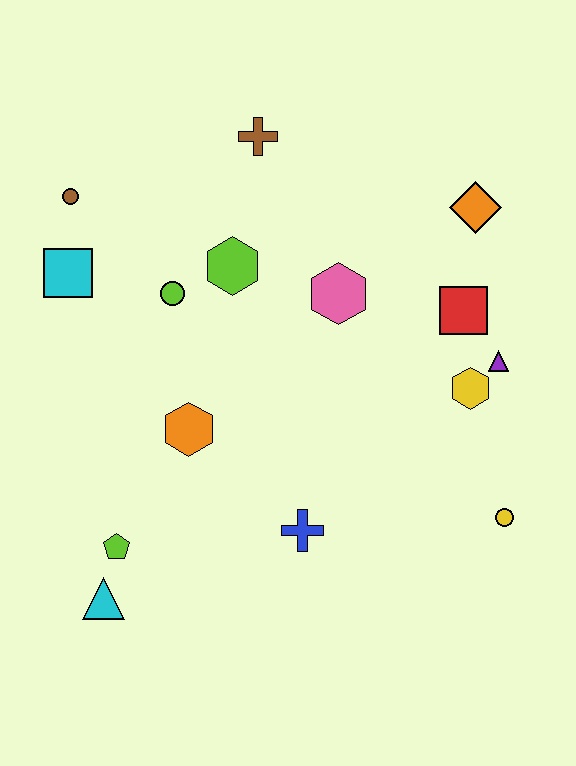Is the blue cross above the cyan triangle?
Yes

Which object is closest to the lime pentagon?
The cyan triangle is closest to the lime pentagon.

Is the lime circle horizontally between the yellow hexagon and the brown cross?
No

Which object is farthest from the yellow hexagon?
The brown circle is farthest from the yellow hexagon.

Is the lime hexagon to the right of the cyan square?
Yes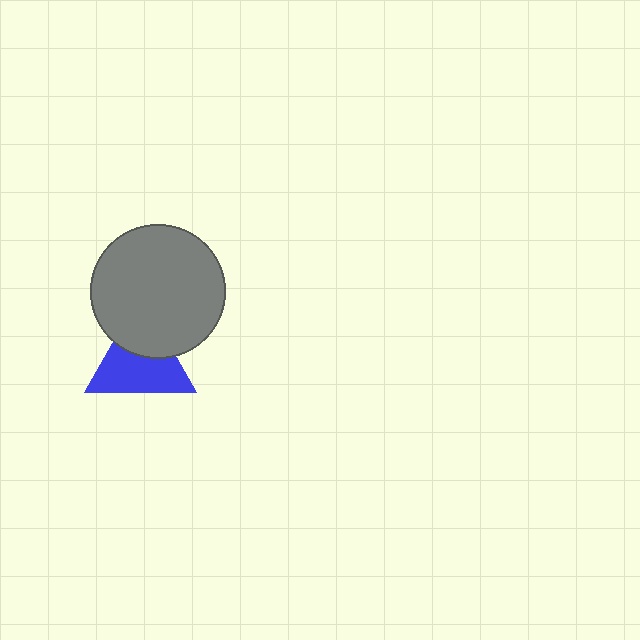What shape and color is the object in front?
The object in front is a gray circle.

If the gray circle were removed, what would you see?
You would see the complete blue triangle.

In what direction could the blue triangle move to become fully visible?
The blue triangle could move down. That would shift it out from behind the gray circle entirely.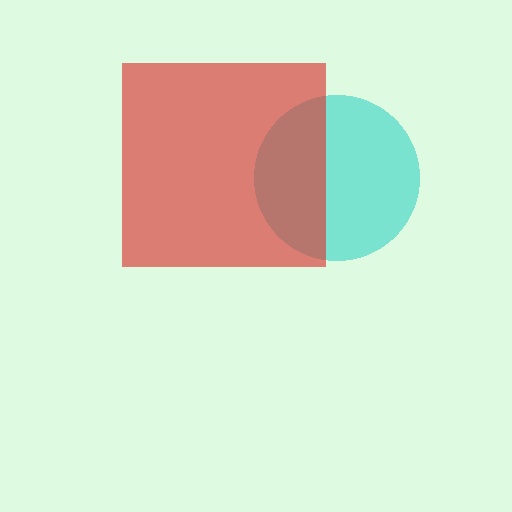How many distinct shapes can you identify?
There are 2 distinct shapes: a cyan circle, a red square.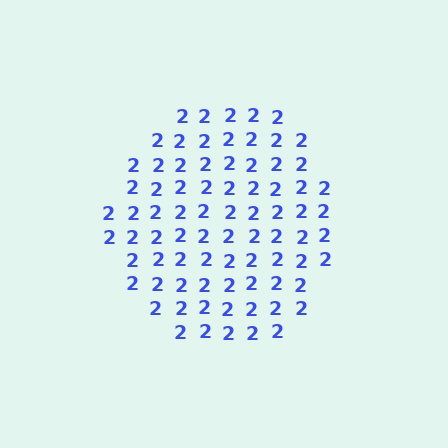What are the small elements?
The small elements are digit 2's.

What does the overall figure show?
The overall figure shows a hexagon.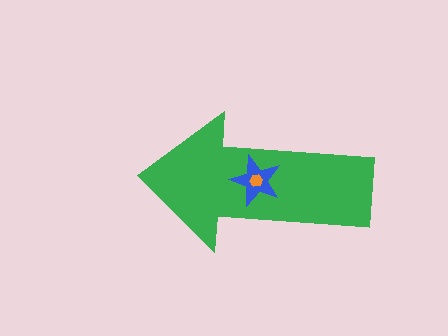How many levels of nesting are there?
3.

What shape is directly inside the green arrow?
The blue star.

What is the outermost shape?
The green arrow.